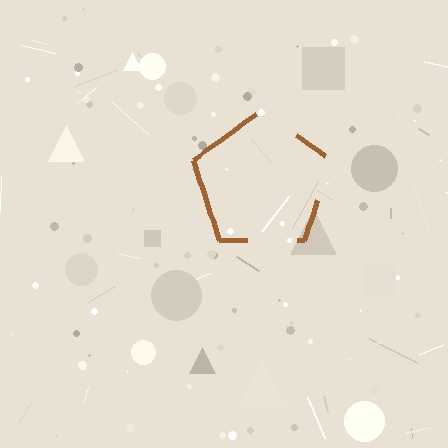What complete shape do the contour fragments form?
The contour fragments form a pentagon.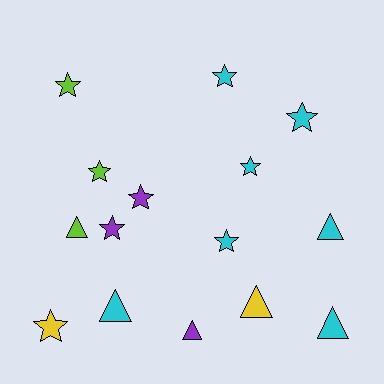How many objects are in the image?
There are 15 objects.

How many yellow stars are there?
There is 1 yellow star.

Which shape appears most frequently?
Star, with 9 objects.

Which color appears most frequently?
Cyan, with 7 objects.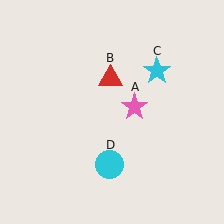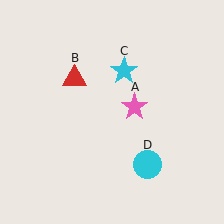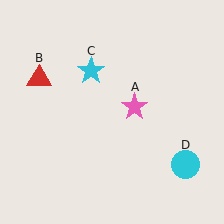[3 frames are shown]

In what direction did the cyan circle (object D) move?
The cyan circle (object D) moved right.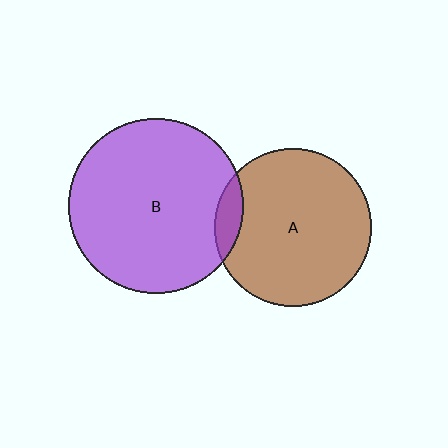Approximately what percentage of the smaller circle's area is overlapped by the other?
Approximately 10%.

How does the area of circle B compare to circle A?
Approximately 1.2 times.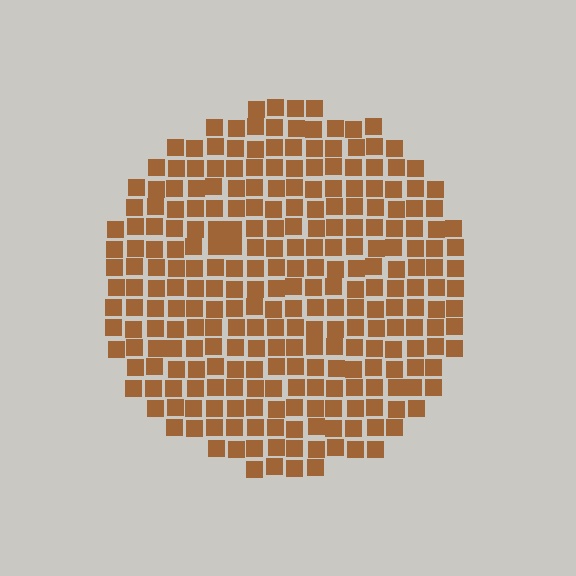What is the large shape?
The large shape is a circle.